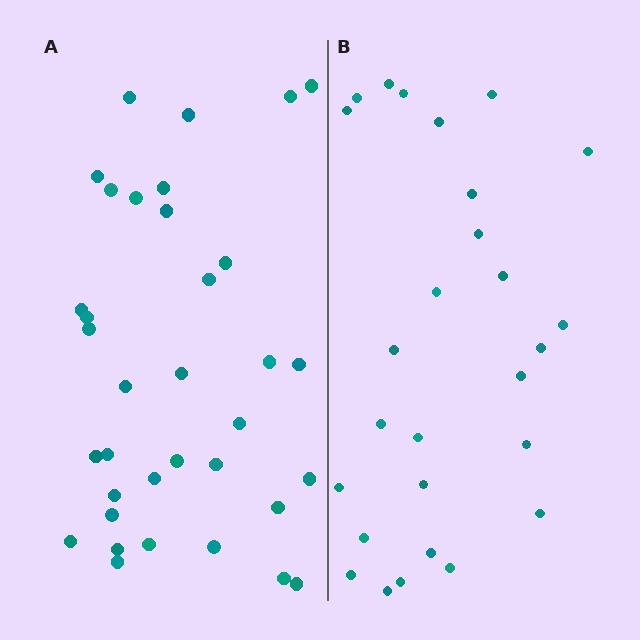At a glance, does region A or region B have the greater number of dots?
Region A (the left region) has more dots.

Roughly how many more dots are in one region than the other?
Region A has roughly 8 or so more dots than region B.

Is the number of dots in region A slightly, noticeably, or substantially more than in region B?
Region A has noticeably more, but not dramatically so. The ratio is roughly 1.3 to 1.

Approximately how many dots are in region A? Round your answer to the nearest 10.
About 40 dots. (The exact count is 35, which rounds to 40.)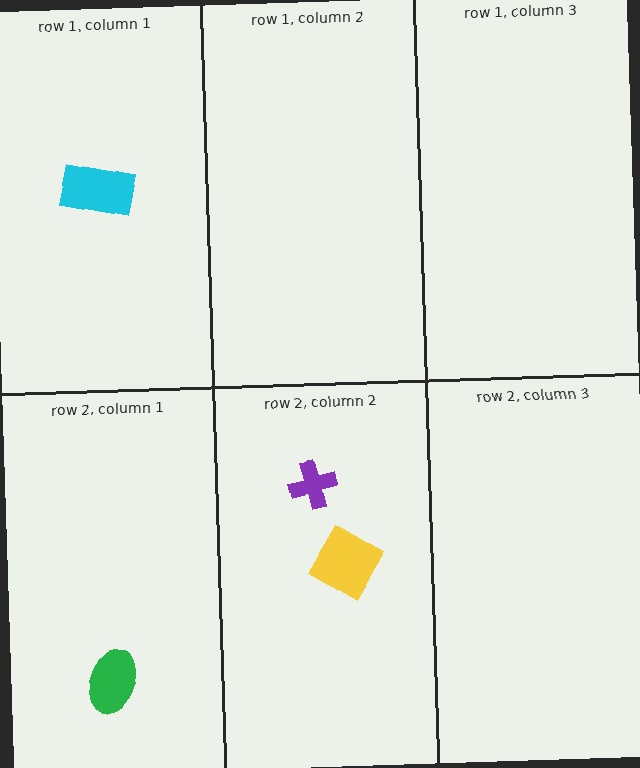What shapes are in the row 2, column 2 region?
The purple cross, the yellow diamond.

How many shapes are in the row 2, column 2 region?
2.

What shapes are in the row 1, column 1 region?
The cyan rectangle.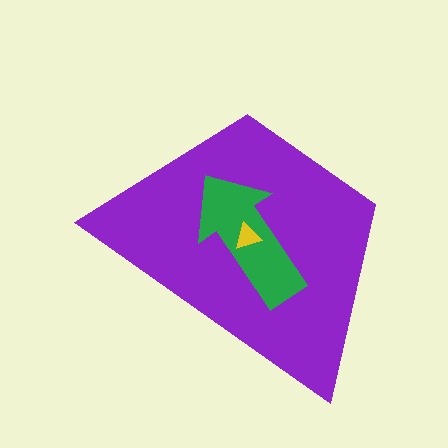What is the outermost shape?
The purple trapezoid.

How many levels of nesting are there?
3.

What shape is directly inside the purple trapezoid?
The green arrow.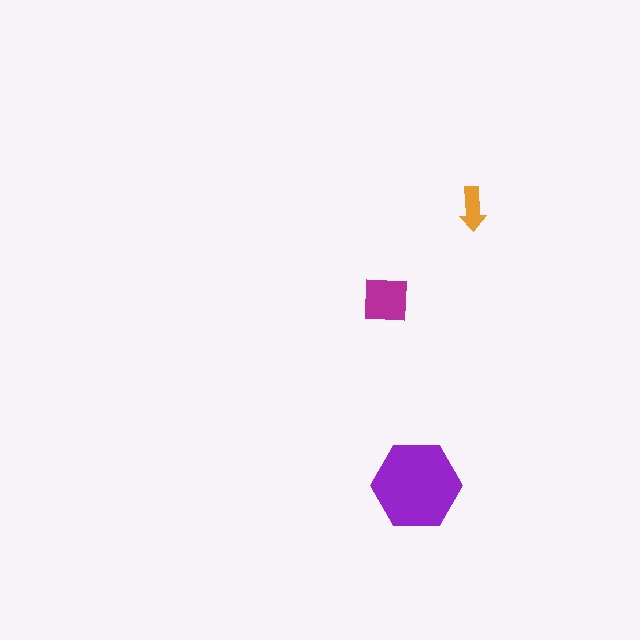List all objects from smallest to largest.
The orange arrow, the magenta square, the purple hexagon.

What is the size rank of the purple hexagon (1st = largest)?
1st.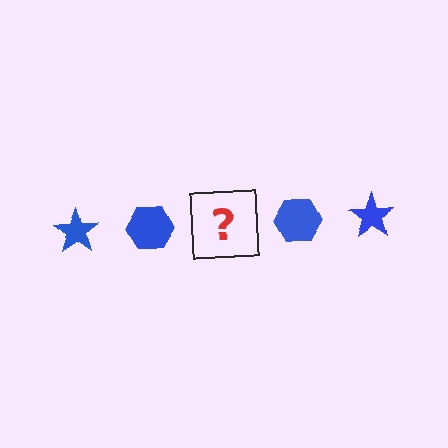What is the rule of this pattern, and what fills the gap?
The rule is that the pattern cycles through star, hexagon shapes in blue. The gap should be filled with a blue star.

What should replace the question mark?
The question mark should be replaced with a blue star.